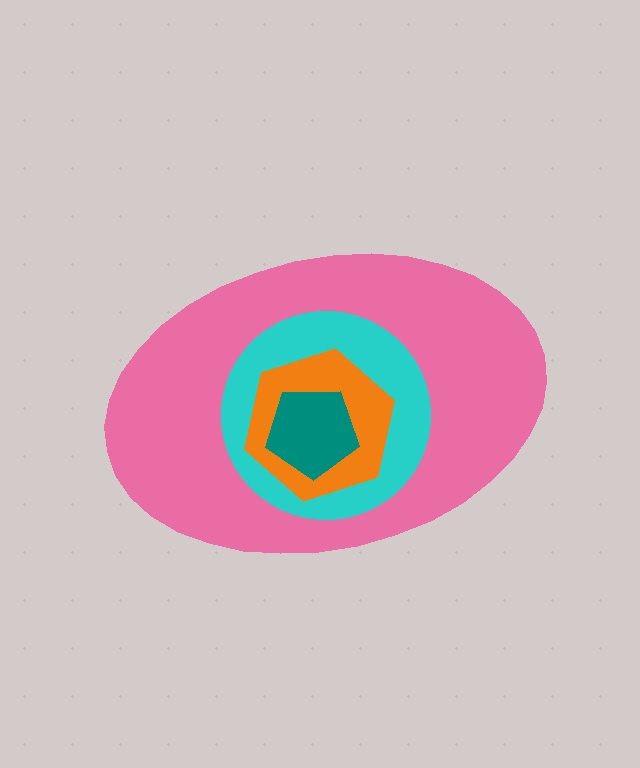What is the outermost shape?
The pink ellipse.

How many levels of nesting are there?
4.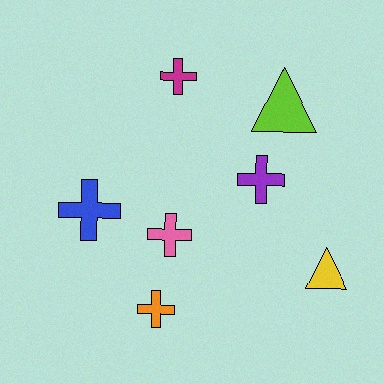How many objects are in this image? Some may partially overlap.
There are 7 objects.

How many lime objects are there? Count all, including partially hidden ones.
There is 1 lime object.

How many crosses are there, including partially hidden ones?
There are 5 crosses.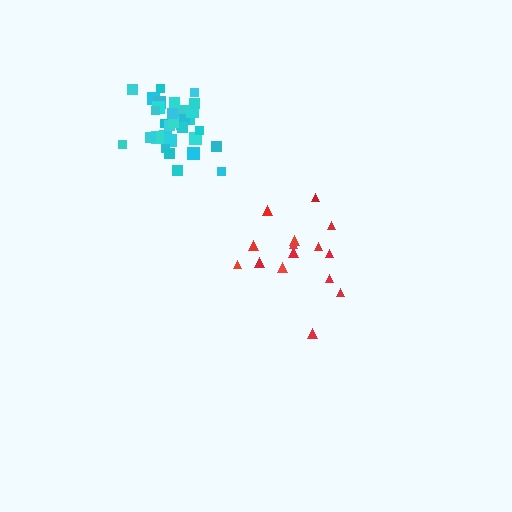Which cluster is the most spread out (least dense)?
Red.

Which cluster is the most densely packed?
Cyan.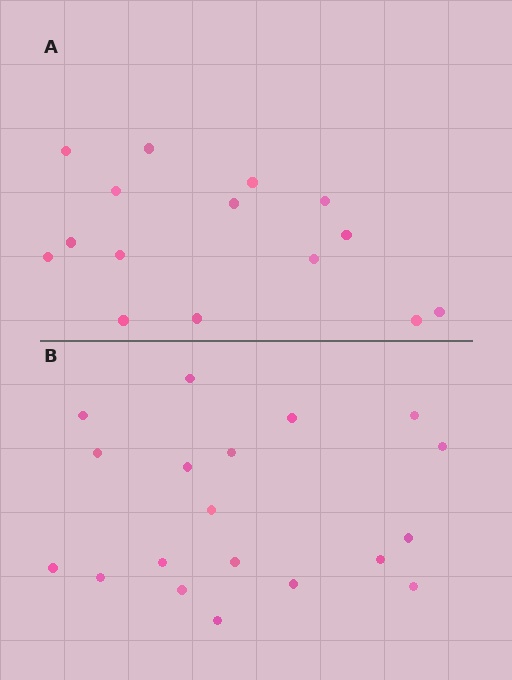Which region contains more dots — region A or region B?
Region B (the bottom region) has more dots.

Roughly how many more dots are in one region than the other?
Region B has about 4 more dots than region A.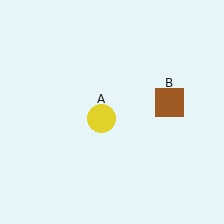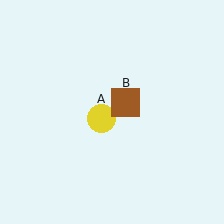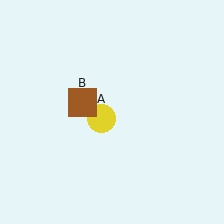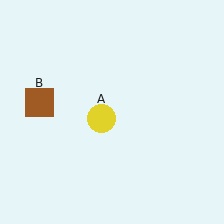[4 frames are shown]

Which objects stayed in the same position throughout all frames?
Yellow circle (object A) remained stationary.